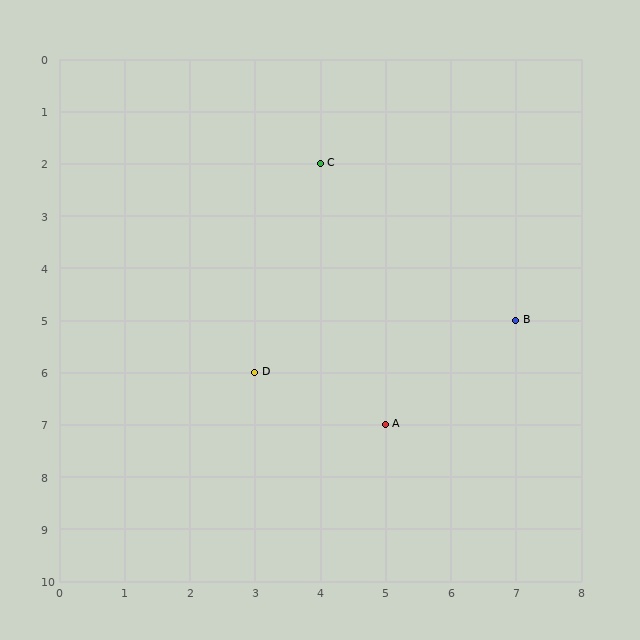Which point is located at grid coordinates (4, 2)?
Point C is at (4, 2).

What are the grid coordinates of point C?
Point C is at grid coordinates (4, 2).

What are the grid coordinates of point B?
Point B is at grid coordinates (7, 5).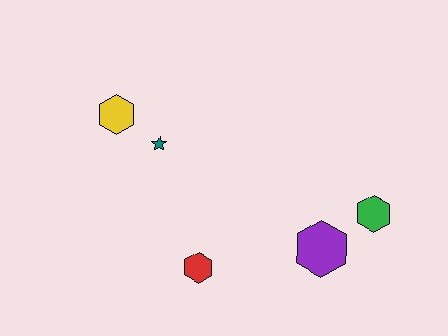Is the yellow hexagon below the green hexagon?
No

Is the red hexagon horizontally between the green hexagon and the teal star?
Yes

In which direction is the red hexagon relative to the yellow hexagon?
The red hexagon is below the yellow hexagon.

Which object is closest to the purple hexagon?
The green hexagon is closest to the purple hexagon.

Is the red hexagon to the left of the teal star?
No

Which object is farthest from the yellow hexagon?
The green hexagon is farthest from the yellow hexagon.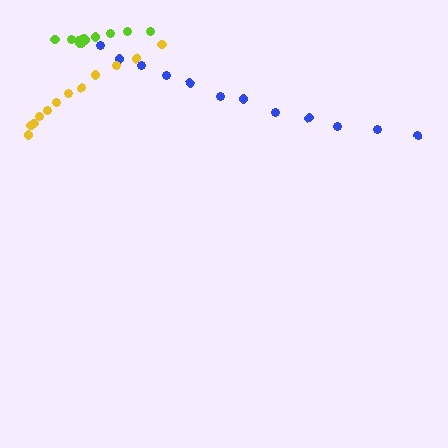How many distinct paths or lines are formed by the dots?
There are 3 distinct paths.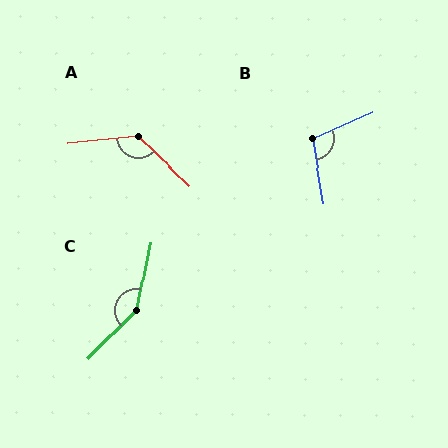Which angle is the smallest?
B, at approximately 103 degrees.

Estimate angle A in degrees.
Approximately 131 degrees.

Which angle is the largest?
C, at approximately 147 degrees.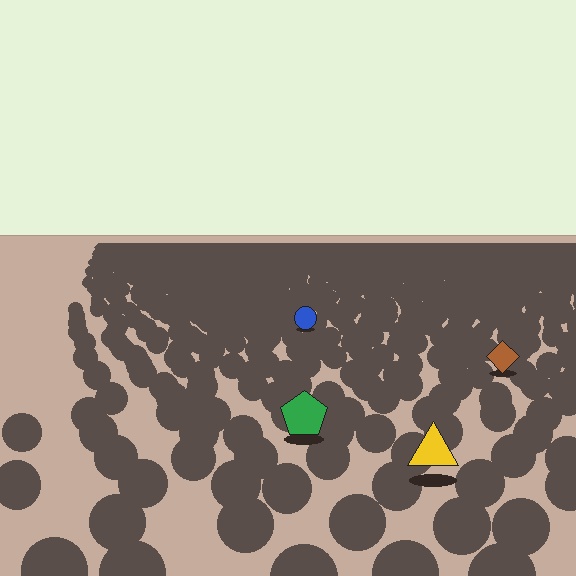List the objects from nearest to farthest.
From nearest to farthest: the yellow triangle, the green pentagon, the brown diamond, the blue circle.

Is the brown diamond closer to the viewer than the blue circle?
Yes. The brown diamond is closer — you can tell from the texture gradient: the ground texture is coarser near it.